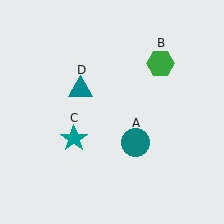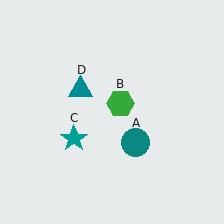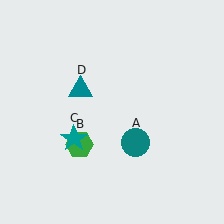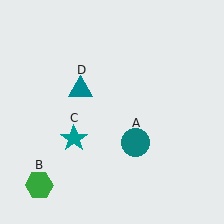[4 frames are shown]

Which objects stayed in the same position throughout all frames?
Teal circle (object A) and teal star (object C) and teal triangle (object D) remained stationary.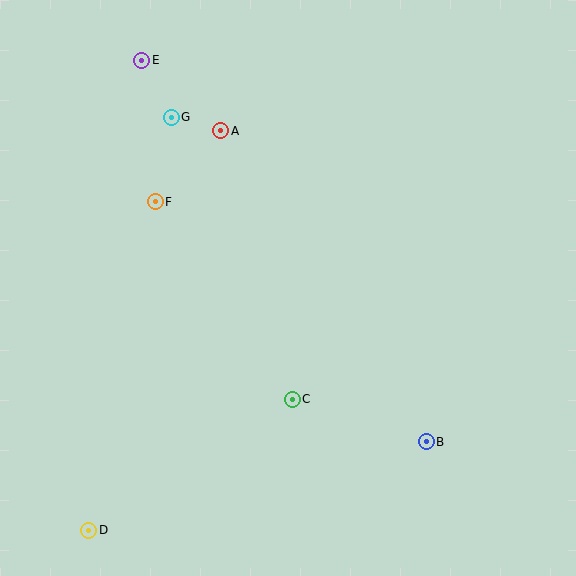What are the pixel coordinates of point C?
Point C is at (292, 399).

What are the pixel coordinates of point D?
Point D is at (89, 530).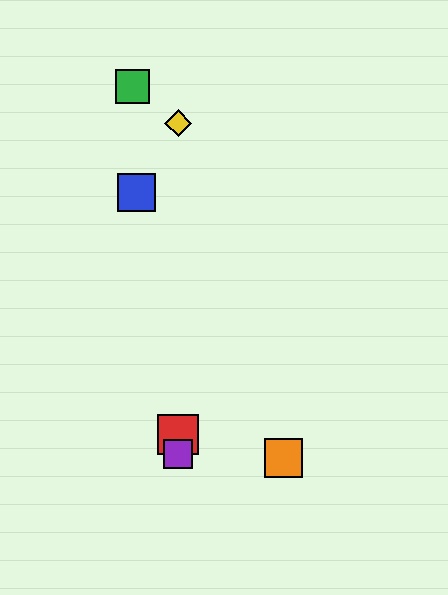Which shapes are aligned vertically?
The red square, the yellow diamond, the purple square are aligned vertically.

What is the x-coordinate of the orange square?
The orange square is at x≈283.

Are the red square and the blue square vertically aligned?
No, the red square is at x≈178 and the blue square is at x≈136.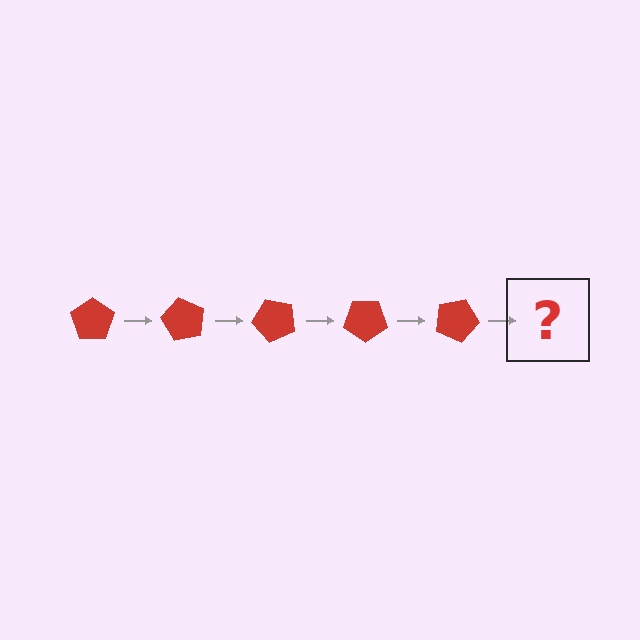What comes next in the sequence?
The next element should be a red pentagon rotated 300 degrees.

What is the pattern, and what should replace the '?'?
The pattern is that the pentagon rotates 60 degrees each step. The '?' should be a red pentagon rotated 300 degrees.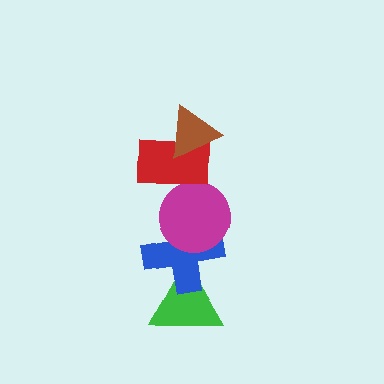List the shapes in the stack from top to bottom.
From top to bottom: the brown triangle, the red rectangle, the magenta circle, the blue cross, the green triangle.